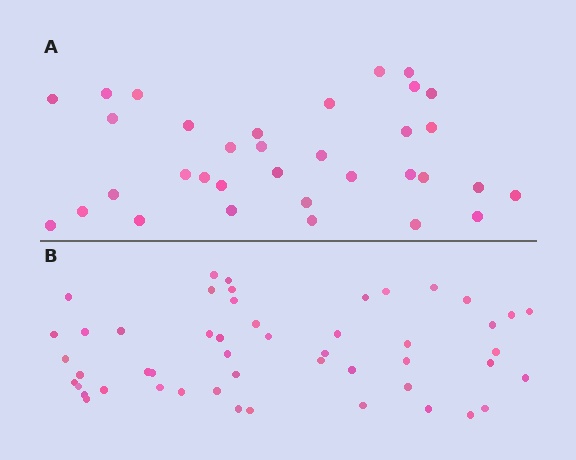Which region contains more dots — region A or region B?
Region B (the bottom region) has more dots.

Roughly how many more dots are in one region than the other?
Region B has approximately 15 more dots than region A.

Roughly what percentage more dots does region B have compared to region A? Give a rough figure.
About 45% more.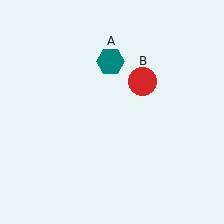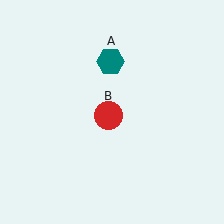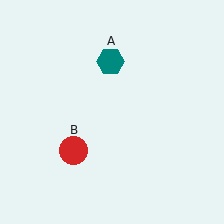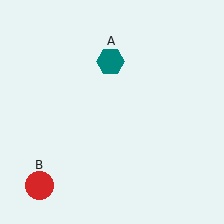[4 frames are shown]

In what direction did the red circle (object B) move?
The red circle (object B) moved down and to the left.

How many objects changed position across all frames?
1 object changed position: red circle (object B).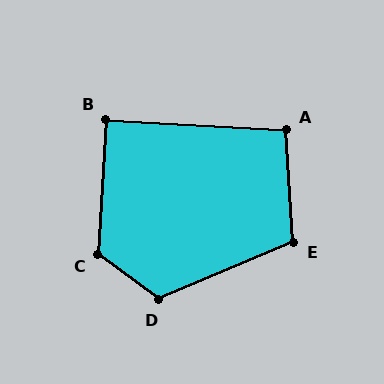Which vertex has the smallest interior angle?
B, at approximately 90 degrees.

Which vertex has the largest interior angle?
C, at approximately 124 degrees.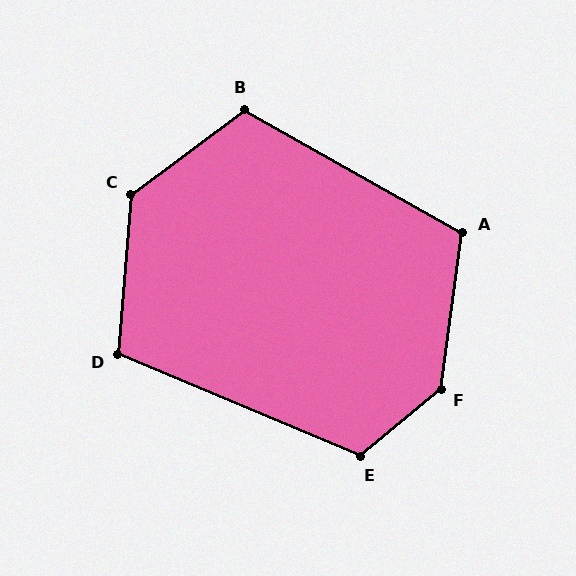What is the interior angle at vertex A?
Approximately 111 degrees (obtuse).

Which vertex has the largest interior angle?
F, at approximately 138 degrees.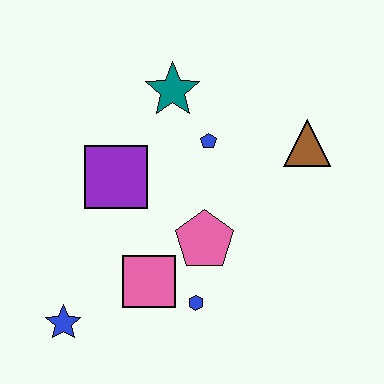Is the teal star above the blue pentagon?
Yes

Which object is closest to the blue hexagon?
The pink square is closest to the blue hexagon.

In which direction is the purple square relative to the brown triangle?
The purple square is to the left of the brown triangle.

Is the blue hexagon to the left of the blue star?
No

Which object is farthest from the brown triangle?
The blue star is farthest from the brown triangle.